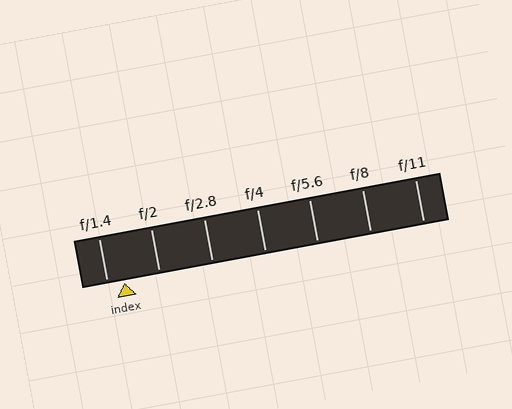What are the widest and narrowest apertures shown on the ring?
The widest aperture shown is f/1.4 and the narrowest is f/11.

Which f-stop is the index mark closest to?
The index mark is closest to f/1.4.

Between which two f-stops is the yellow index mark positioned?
The index mark is between f/1.4 and f/2.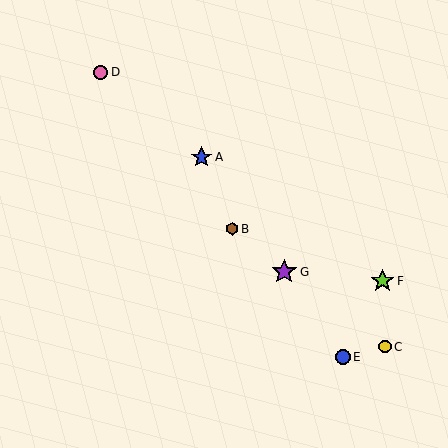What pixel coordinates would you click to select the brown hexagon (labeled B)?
Click at (232, 229) to select the brown hexagon B.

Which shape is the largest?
The purple star (labeled G) is the largest.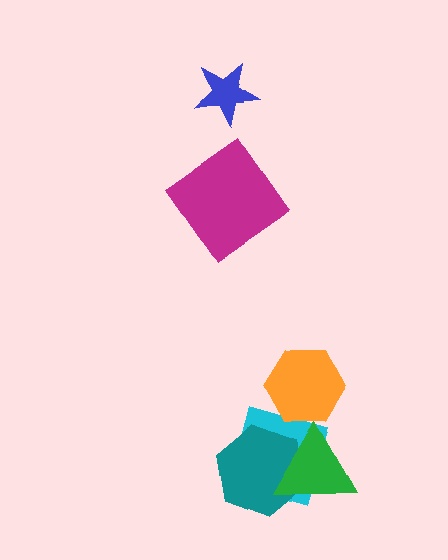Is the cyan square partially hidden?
Yes, it is partially covered by another shape.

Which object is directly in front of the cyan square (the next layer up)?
The teal hexagon is directly in front of the cyan square.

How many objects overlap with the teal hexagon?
2 objects overlap with the teal hexagon.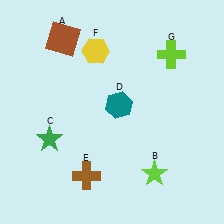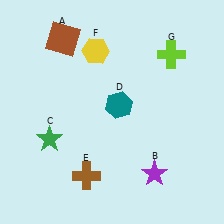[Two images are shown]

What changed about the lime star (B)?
In Image 1, B is lime. In Image 2, it changed to purple.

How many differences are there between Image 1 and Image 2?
There is 1 difference between the two images.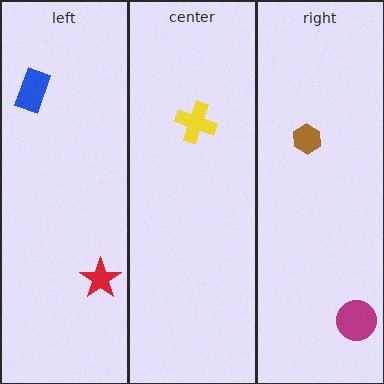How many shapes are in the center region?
1.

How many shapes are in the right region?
2.